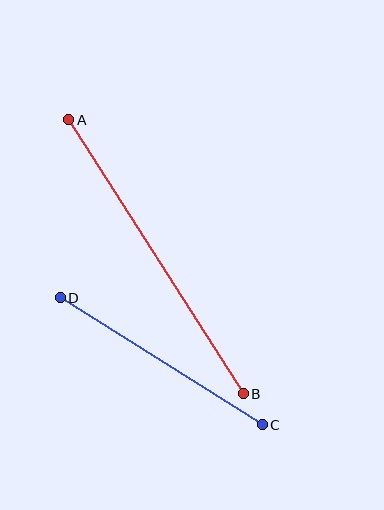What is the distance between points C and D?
The distance is approximately 239 pixels.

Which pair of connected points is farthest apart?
Points A and B are farthest apart.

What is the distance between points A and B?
The distance is approximately 325 pixels.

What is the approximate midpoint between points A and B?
The midpoint is at approximately (156, 257) pixels.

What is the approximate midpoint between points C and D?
The midpoint is at approximately (161, 361) pixels.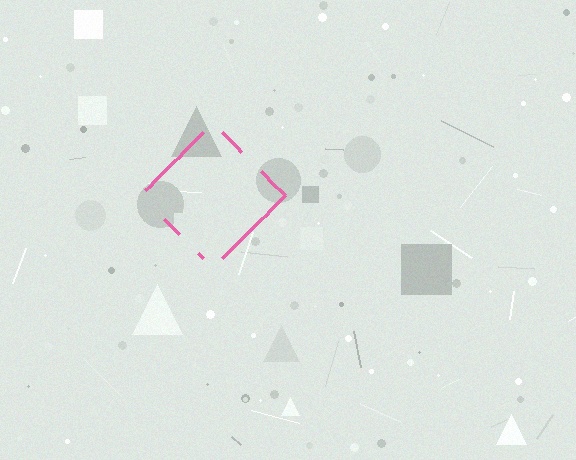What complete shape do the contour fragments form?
The contour fragments form a diamond.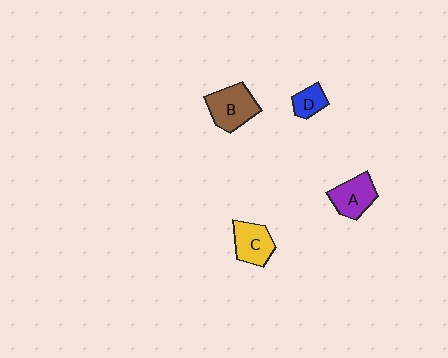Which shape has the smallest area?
Shape D (blue).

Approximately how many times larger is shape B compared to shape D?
Approximately 2.0 times.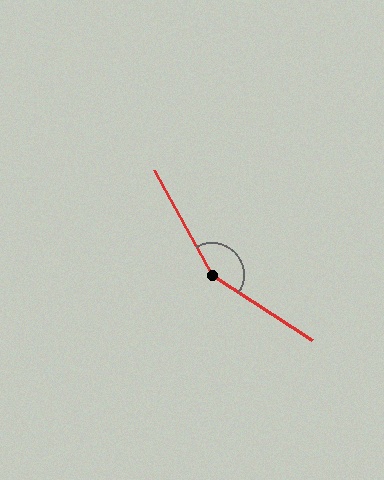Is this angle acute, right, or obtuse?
It is obtuse.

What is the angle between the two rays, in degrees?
Approximately 152 degrees.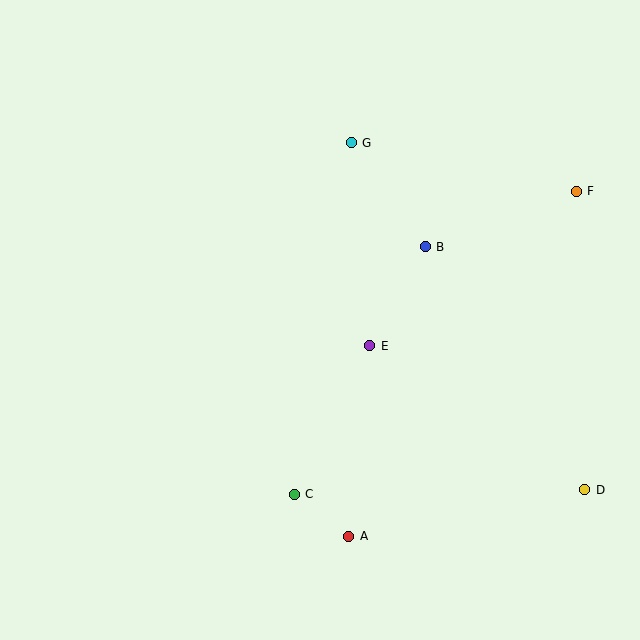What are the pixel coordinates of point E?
Point E is at (370, 346).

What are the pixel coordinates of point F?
Point F is at (576, 191).